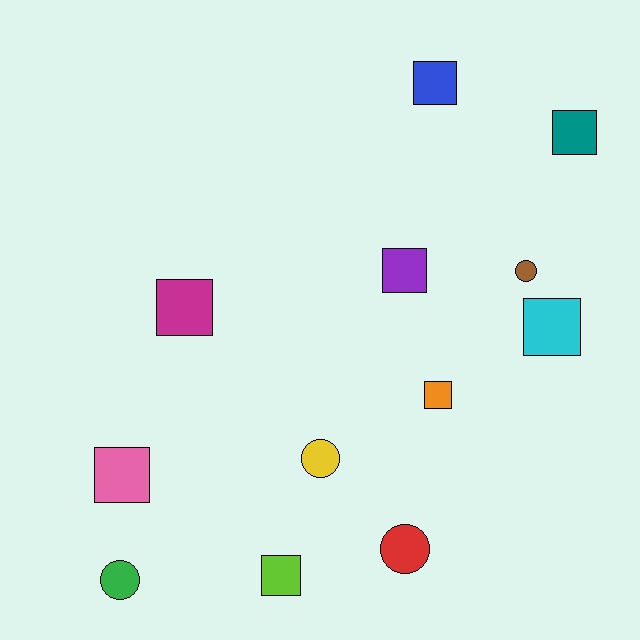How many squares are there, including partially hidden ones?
There are 8 squares.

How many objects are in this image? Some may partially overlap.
There are 12 objects.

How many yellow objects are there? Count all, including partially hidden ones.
There is 1 yellow object.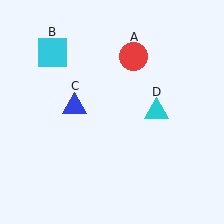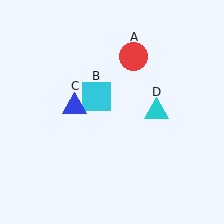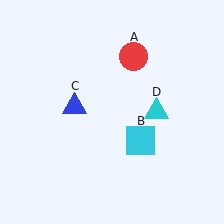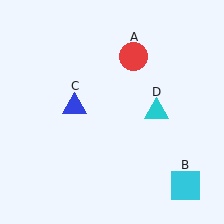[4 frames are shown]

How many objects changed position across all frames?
1 object changed position: cyan square (object B).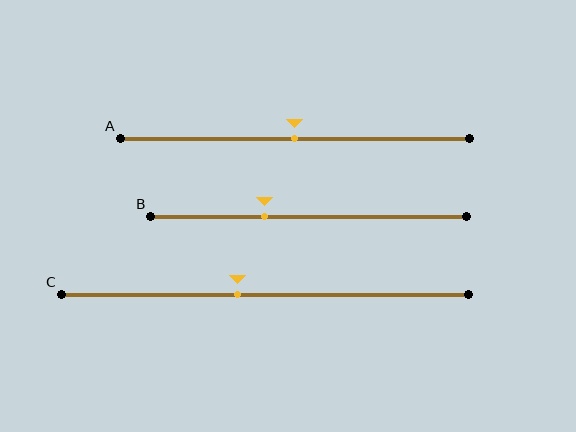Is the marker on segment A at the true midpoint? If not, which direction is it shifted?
Yes, the marker on segment A is at the true midpoint.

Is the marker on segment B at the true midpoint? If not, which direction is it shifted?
No, the marker on segment B is shifted to the left by about 14% of the segment length.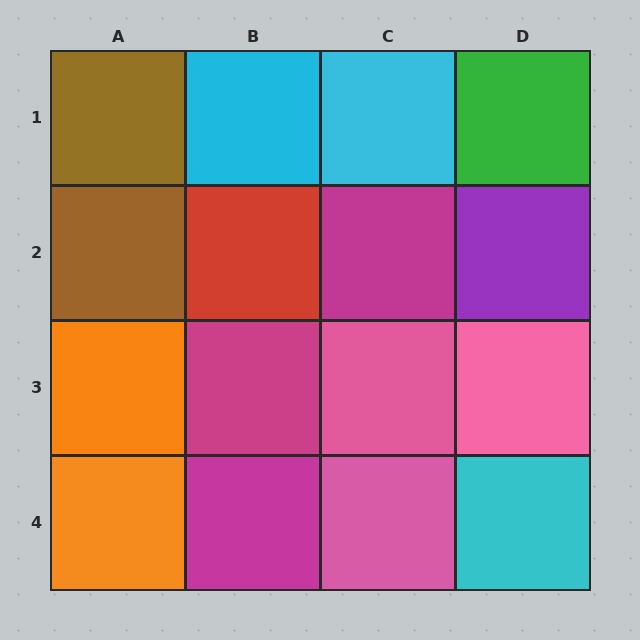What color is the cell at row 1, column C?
Cyan.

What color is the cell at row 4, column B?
Magenta.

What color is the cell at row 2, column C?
Magenta.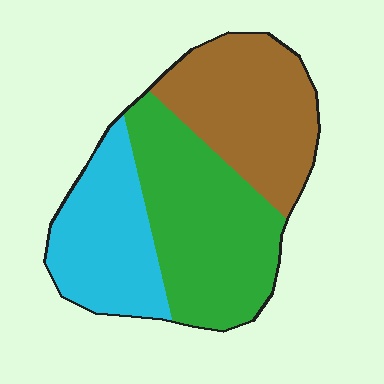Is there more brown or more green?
Green.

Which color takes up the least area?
Cyan, at roughly 25%.